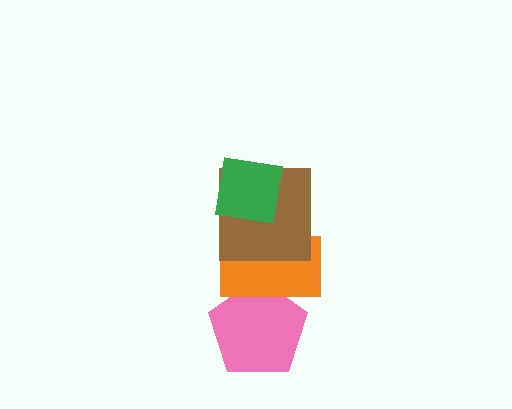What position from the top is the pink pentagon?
The pink pentagon is 4th from the top.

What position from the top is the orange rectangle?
The orange rectangle is 3rd from the top.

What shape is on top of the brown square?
The green square is on top of the brown square.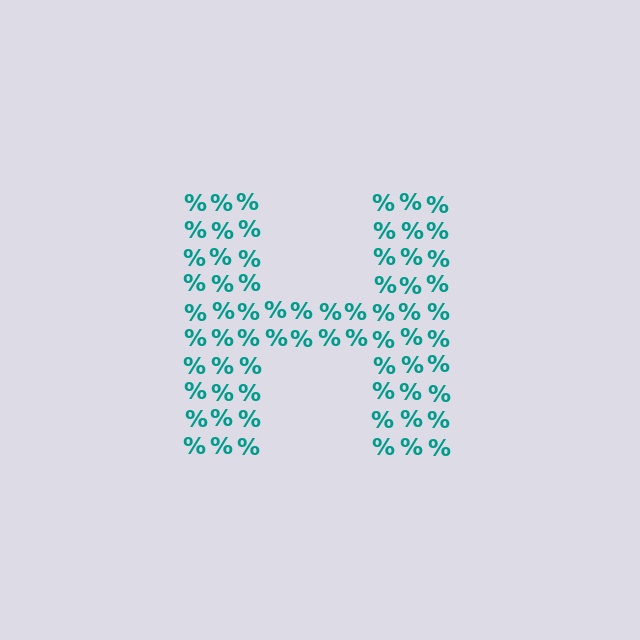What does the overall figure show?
The overall figure shows the letter H.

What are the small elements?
The small elements are percent signs.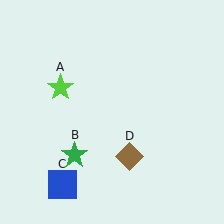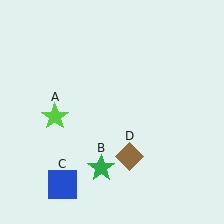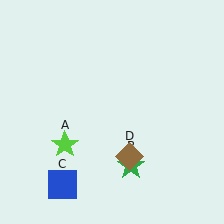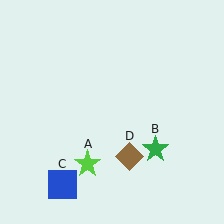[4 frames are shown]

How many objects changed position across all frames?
2 objects changed position: lime star (object A), green star (object B).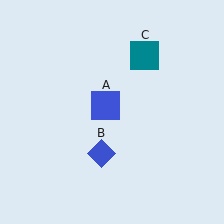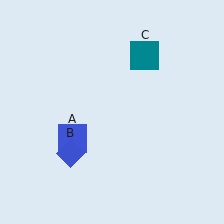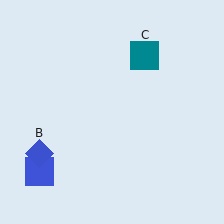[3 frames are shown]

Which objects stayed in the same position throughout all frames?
Teal square (object C) remained stationary.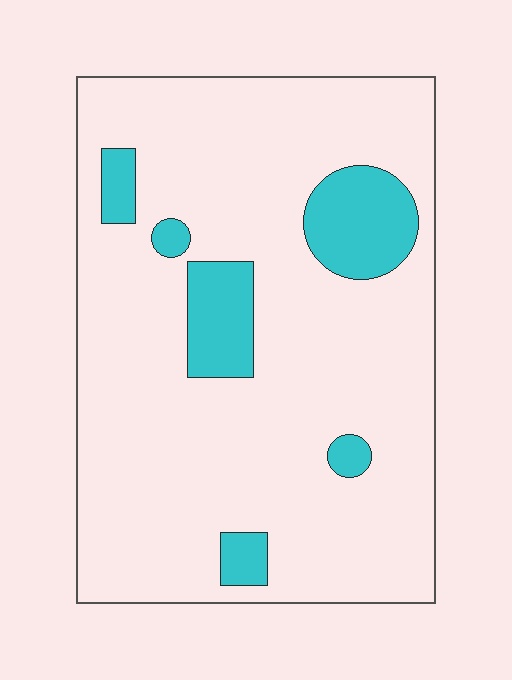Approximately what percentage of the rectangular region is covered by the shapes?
Approximately 15%.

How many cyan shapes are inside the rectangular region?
6.